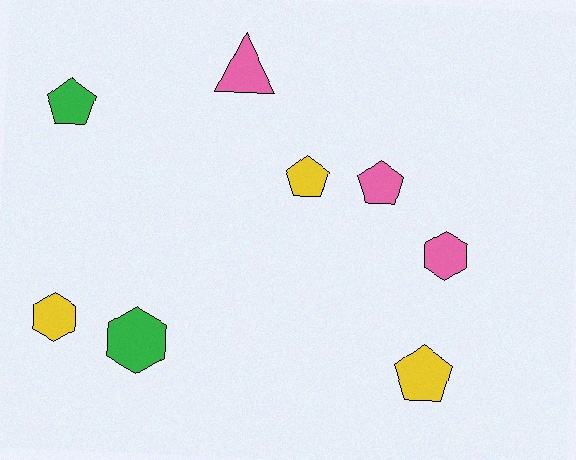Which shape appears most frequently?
Pentagon, with 4 objects.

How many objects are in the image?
There are 8 objects.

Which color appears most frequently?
Pink, with 3 objects.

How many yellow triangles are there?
There are no yellow triangles.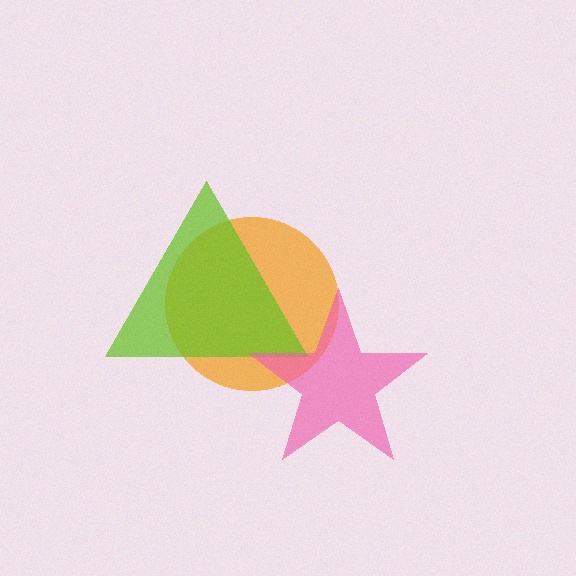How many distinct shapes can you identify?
There are 3 distinct shapes: an orange circle, a lime triangle, a pink star.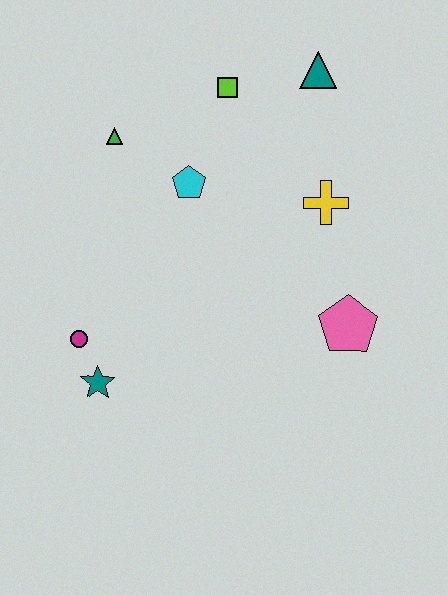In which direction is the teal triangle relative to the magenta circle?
The teal triangle is above the magenta circle.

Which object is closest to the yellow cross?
The pink pentagon is closest to the yellow cross.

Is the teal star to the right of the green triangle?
No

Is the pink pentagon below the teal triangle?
Yes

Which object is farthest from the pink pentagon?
The green triangle is farthest from the pink pentagon.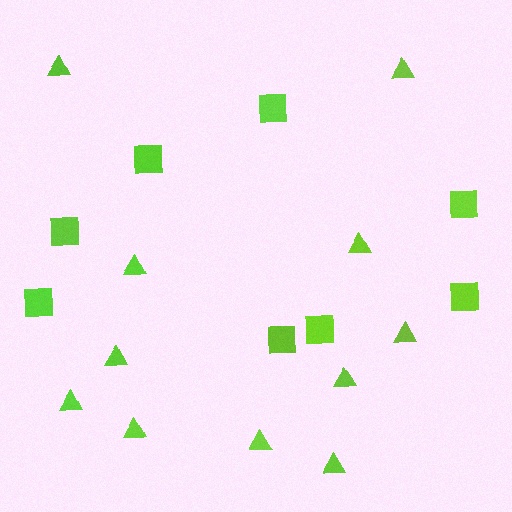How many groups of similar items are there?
There are 2 groups: one group of squares (8) and one group of triangles (11).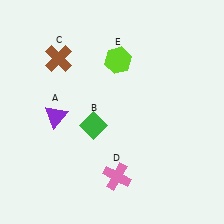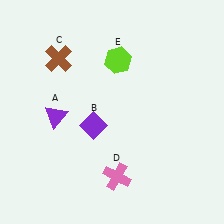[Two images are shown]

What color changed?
The diamond (B) changed from green in Image 1 to purple in Image 2.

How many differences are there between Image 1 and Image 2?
There is 1 difference between the two images.